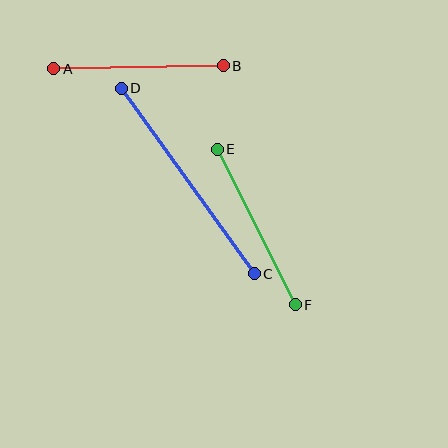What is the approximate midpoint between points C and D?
The midpoint is at approximately (188, 181) pixels.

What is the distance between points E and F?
The distance is approximately 174 pixels.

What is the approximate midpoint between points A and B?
The midpoint is at approximately (139, 67) pixels.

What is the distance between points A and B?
The distance is approximately 170 pixels.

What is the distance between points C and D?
The distance is approximately 228 pixels.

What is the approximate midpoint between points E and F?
The midpoint is at approximately (256, 227) pixels.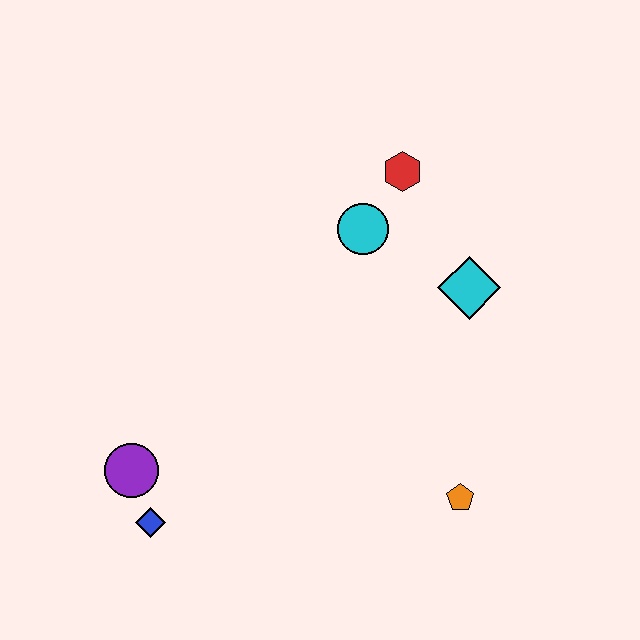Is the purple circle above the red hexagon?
No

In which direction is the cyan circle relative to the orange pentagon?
The cyan circle is above the orange pentagon.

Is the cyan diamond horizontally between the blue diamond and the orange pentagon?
No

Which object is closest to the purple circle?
The blue diamond is closest to the purple circle.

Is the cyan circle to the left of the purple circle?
No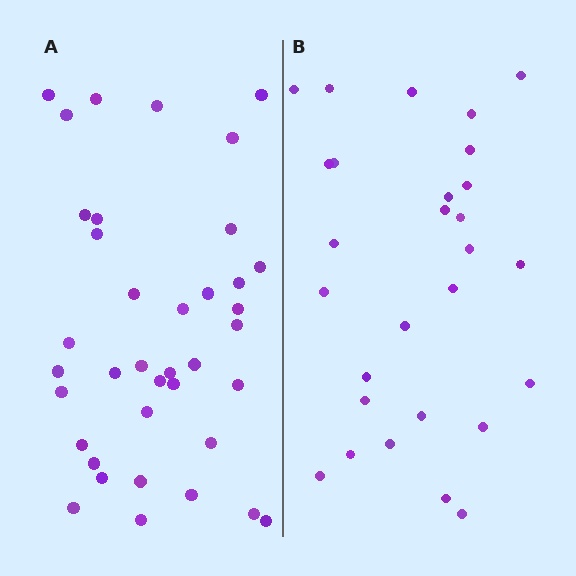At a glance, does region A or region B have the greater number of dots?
Region A (the left region) has more dots.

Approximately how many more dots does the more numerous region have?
Region A has roughly 10 or so more dots than region B.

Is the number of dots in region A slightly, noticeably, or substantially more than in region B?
Region A has noticeably more, but not dramatically so. The ratio is roughly 1.4 to 1.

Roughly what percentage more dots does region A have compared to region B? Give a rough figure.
About 35% more.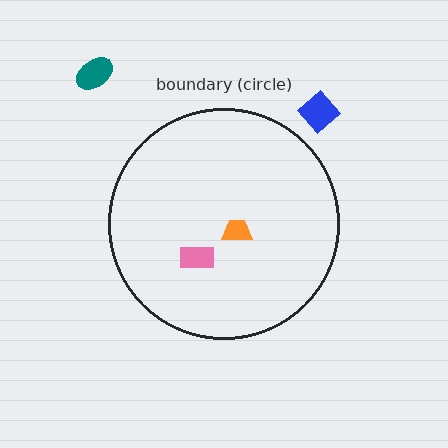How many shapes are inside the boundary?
2 inside, 2 outside.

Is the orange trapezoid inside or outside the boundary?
Inside.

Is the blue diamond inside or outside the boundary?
Outside.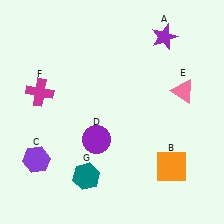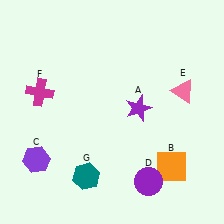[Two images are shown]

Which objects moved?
The objects that moved are: the purple star (A), the purple circle (D).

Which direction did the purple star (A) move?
The purple star (A) moved down.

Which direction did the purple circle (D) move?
The purple circle (D) moved right.